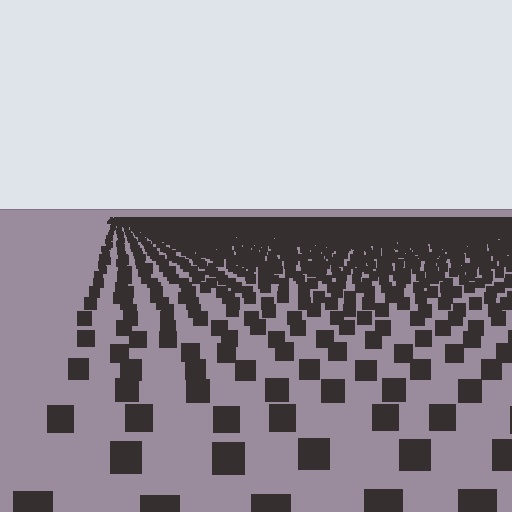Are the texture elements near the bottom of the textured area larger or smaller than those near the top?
Larger. Near the bottom, elements are closer to the viewer and appear at a bigger on-screen size.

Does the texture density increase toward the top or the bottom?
Density increases toward the top.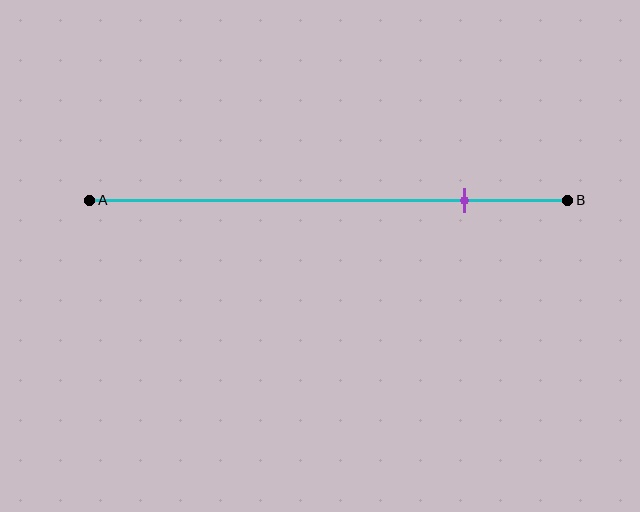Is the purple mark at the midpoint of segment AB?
No, the mark is at about 80% from A, not at the 50% midpoint.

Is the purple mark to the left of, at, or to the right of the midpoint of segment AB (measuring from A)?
The purple mark is to the right of the midpoint of segment AB.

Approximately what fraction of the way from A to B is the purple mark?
The purple mark is approximately 80% of the way from A to B.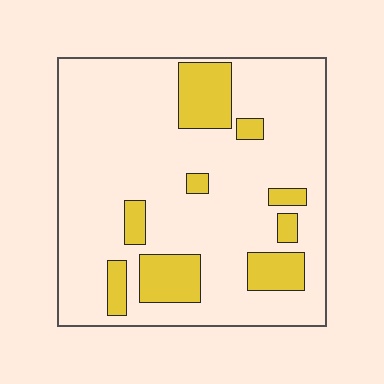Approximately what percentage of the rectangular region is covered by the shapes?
Approximately 20%.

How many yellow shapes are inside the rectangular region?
9.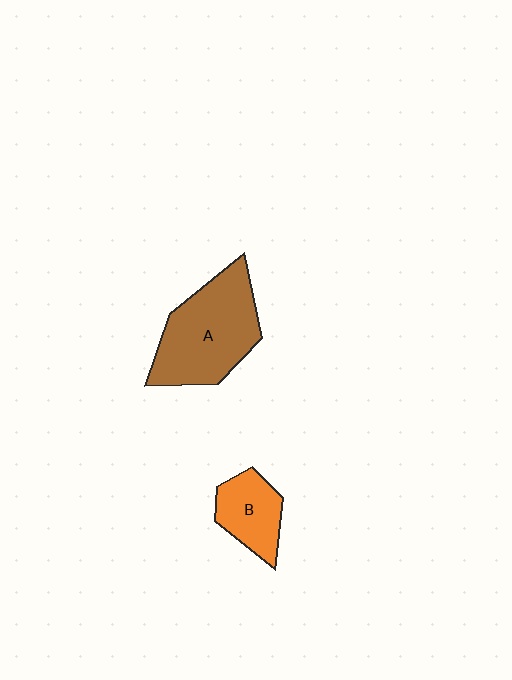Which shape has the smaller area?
Shape B (orange).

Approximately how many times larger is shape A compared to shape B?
Approximately 2.0 times.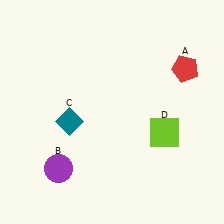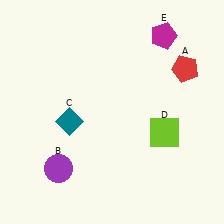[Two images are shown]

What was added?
A magenta pentagon (E) was added in Image 2.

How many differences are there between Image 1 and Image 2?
There is 1 difference between the two images.